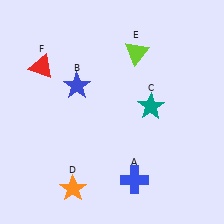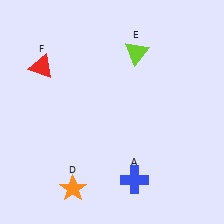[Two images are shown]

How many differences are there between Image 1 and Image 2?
There are 2 differences between the two images.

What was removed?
The blue star (B), the teal star (C) were removed in Image 2.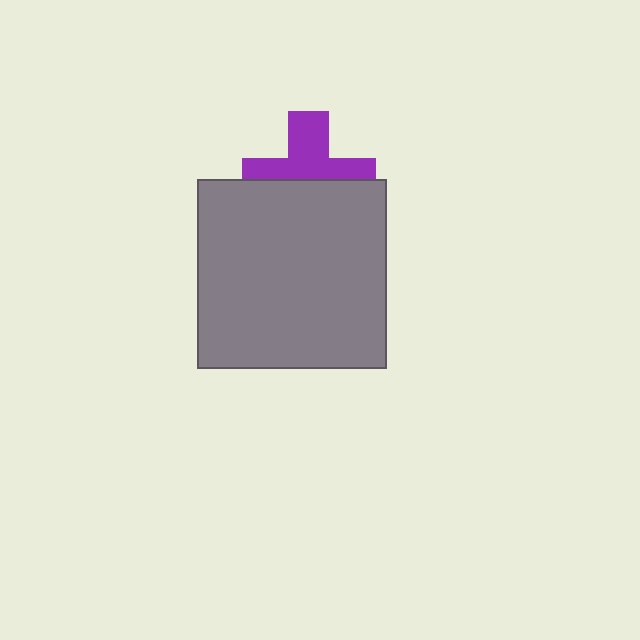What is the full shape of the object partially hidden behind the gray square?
The partially hidden object is a purple cross.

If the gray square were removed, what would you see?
You would see the complete purple cross.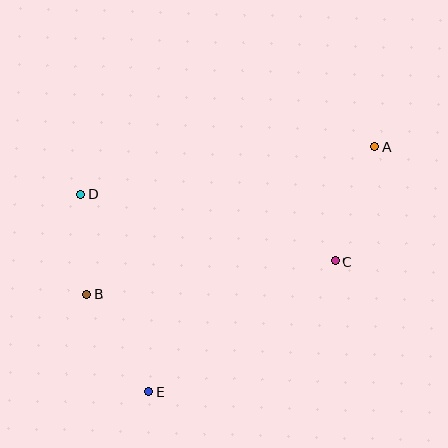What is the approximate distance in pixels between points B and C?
The distance between B and C is approximately 251 pixels.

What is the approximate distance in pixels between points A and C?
The distance between A and C is approximately 121 pixels.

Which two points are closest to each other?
Points B and D are closest to each other.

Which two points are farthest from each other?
Points A and E are farthest from each other.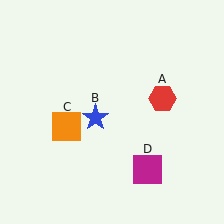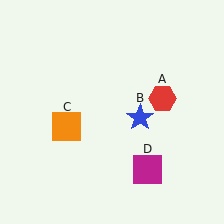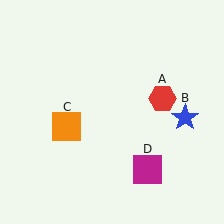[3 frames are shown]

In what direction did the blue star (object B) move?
The blue star (object B) moved right.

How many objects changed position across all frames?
1 object changed position: blue star (object B).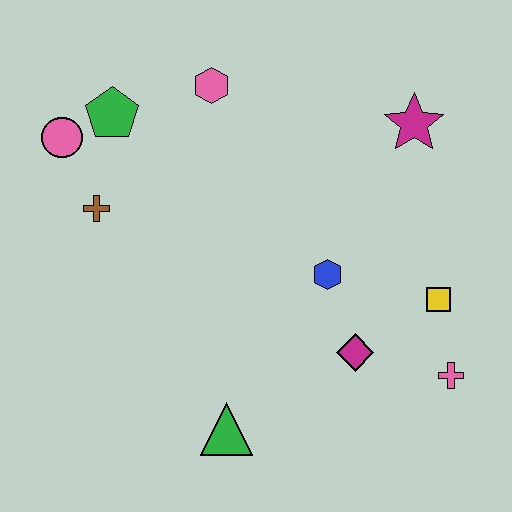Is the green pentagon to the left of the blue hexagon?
Yes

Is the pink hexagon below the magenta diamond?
No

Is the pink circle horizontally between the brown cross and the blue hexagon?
No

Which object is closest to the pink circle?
The green pentagon is closest to the pink circle.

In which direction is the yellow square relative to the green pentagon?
The yellow square is to the right of the green pentagon.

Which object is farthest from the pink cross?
The pink circle is farthest from the pink cross.